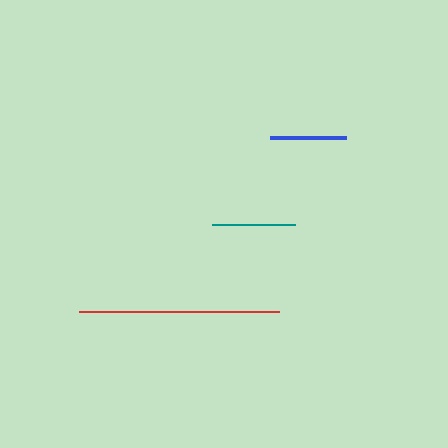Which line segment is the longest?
The red line is the longest at approximately 200 pixels.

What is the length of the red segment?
The red segment is approximately 200 pixels long.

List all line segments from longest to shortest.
From longest to shortest: red, teal, blue.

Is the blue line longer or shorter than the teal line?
The teal line is longer than the blue line.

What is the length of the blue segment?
The blue segment is approximately 76 pixels long.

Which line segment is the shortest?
The blue line is the shortest at approximately 76 pixels.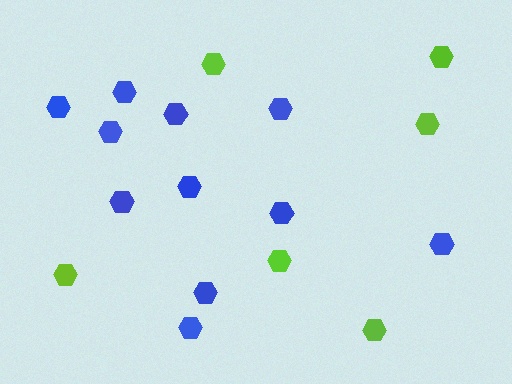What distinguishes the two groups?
There are 2 groups: one group of blue hexagons (11) and one group of lime hexagons (6).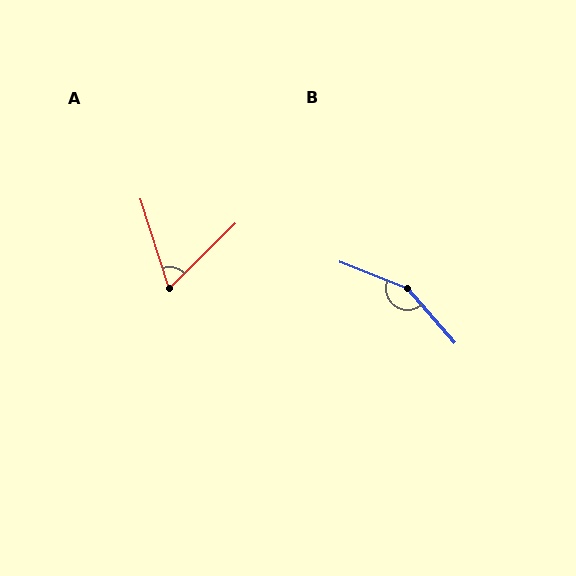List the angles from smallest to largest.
A (63°), B (153°).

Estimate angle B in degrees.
Approximately 153 degrees.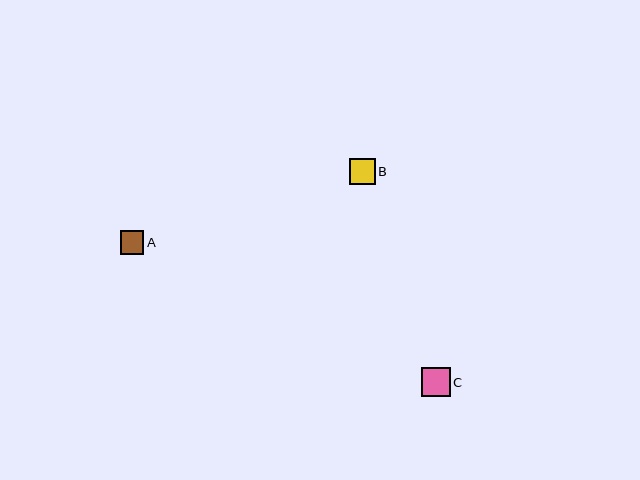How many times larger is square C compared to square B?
Square C is approximately 1.1 times the size of square B.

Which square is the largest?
Square C is the largest with a size of approximately 28 pixels.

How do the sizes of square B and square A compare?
Square B and square A are approximately the same size.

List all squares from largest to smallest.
From largest to smallest: C, B, A.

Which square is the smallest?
Square A is the smallest with a size of approximately 24 pixels.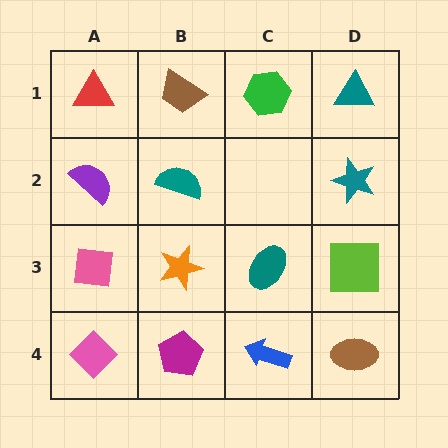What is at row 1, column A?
A red triangle.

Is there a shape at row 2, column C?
No, that cell is empty.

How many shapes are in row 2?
3 shapes.